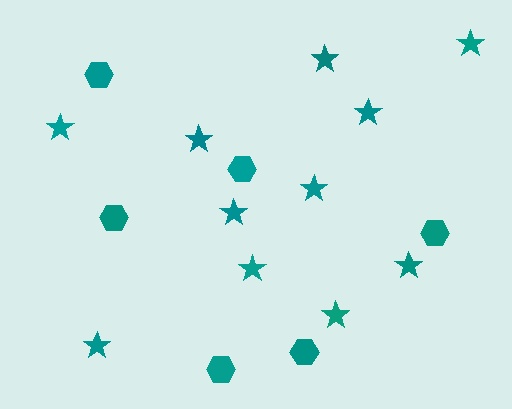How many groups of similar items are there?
There are 2 groups: one group of hexagons (6) and one group of stars (11).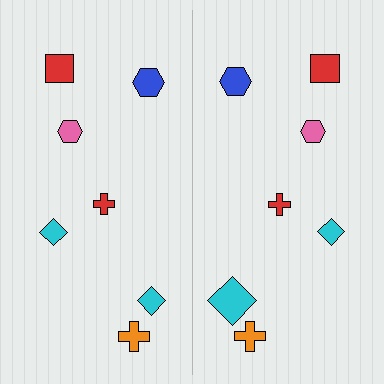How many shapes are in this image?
There are 14 shapes in this image.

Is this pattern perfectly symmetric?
No, the pattern is not perfectly symmetric. The cyan diamond on the right side has a different size than its mirror counterpart.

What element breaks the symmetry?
The cyan diamond on the right side has a different size than its mirror counterpart.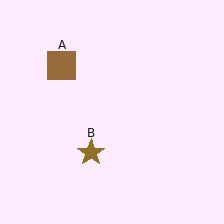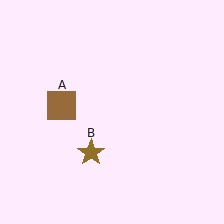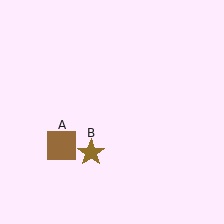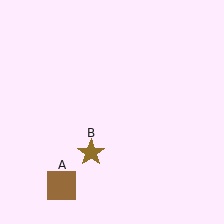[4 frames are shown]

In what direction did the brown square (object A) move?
The brown square (object A) moved down.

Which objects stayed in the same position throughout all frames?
Brown star (object B) remained stationary.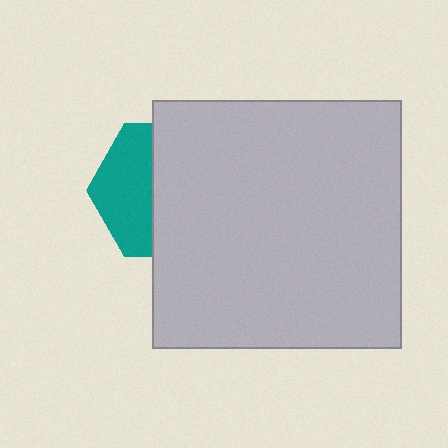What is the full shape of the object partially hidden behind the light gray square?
The partially hidden object is a teal hexagon.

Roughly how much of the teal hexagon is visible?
A small part of it is visible (roughly 40%).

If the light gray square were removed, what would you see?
You would see the complete teal hexagon.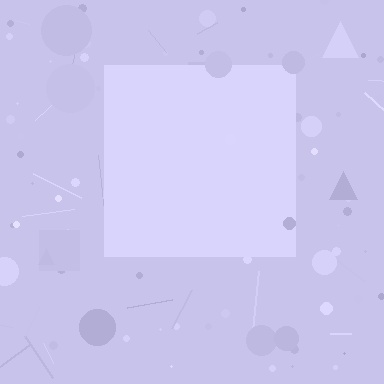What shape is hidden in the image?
A square is hidden in the image.